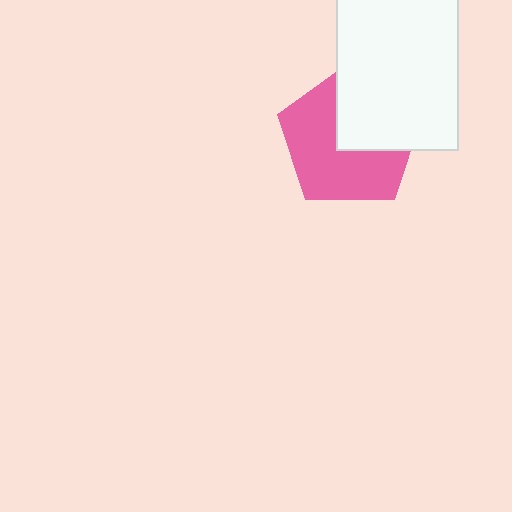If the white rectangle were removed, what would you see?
You would see the complete pink pentagon.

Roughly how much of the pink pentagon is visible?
About half of it is visible (roughly 60%).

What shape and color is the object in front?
The object in front is a white rectangle.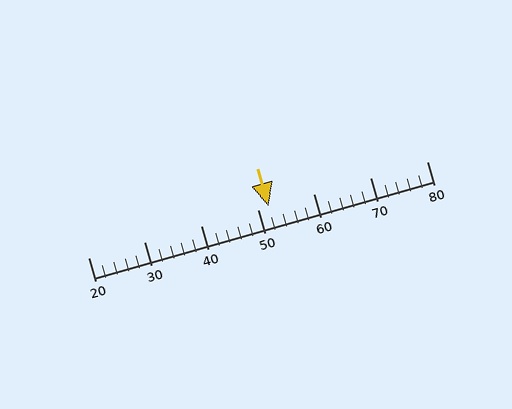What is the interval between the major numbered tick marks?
The major tick marks are spaced 10 units apart.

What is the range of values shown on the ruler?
The ruler shows values from 20 to 80.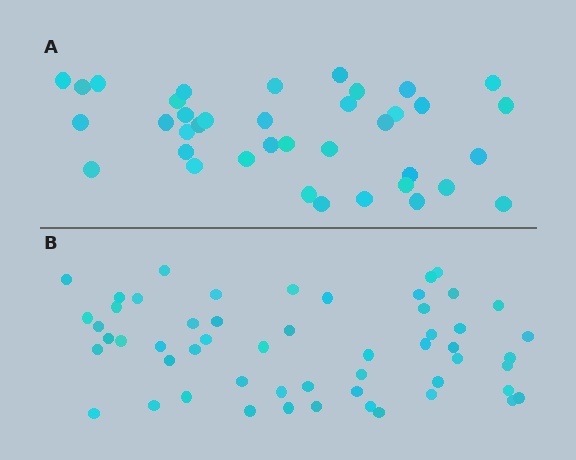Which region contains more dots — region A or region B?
Region B (the bottom region) has more dots.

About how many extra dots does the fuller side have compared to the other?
Region B has approximately 15 more dots than region A.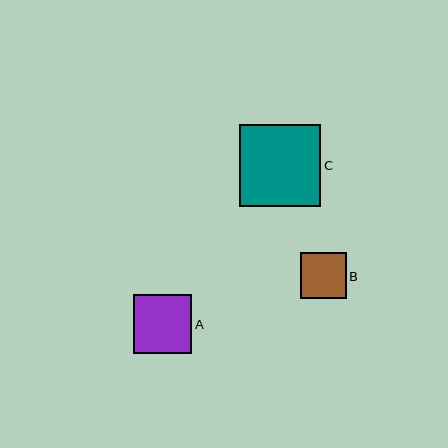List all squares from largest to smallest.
From largest to smallest: C, A, B.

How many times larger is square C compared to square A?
Square C is approximately 1.4 times the size of square A.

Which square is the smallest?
Square B is the smallest with a size of approximately 46 pixels.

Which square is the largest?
Square C is the largest with a size of approximately 81 pixels.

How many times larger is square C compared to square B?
Square C is approximately 1.8 times the size of square B.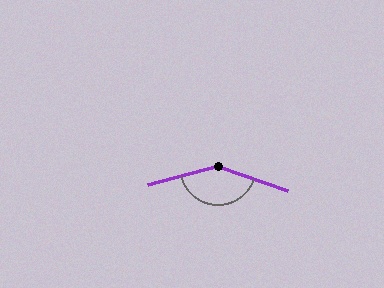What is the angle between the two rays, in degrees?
Approximately 145 degrees.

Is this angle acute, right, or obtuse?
It is obtuse.